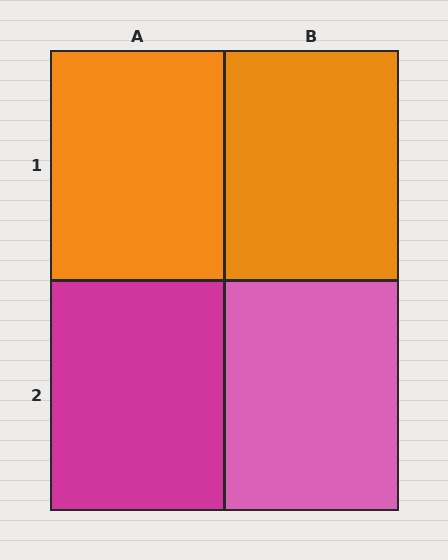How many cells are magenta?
1 cell is magenta.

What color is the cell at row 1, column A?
Orange.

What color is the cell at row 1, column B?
Orange.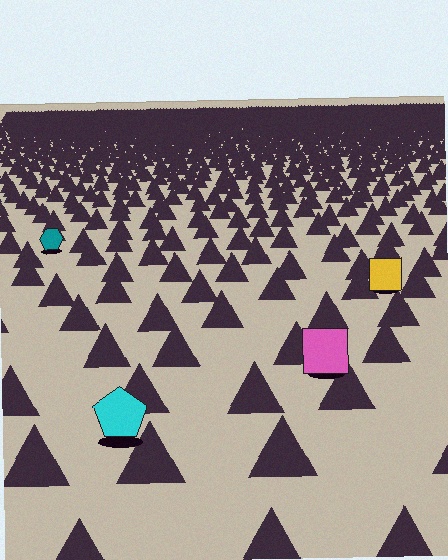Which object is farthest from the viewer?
The teal hexagon is farthest from the viewer. It appears smaller and the ground texture around it is denser.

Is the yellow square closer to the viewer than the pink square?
No. The pink square is closer — you can tell from the texture gradient: the ground texture is coarser near it.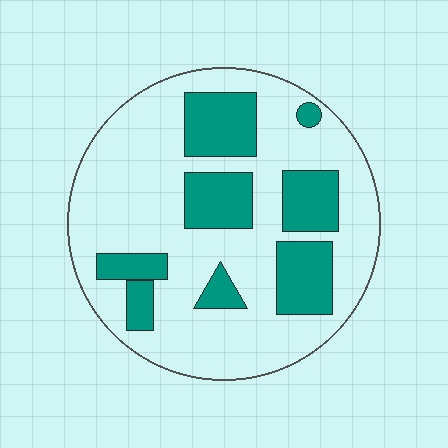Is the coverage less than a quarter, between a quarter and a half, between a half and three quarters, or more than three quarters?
Between a quarter and a half.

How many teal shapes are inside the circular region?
8.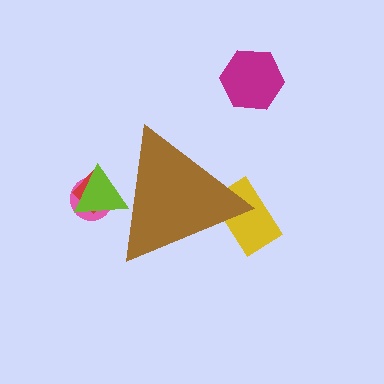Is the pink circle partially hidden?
Yes, the pink circle is partially hidden behind the brown triangle.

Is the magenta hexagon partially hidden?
No, the magenta hexagon is fully visible.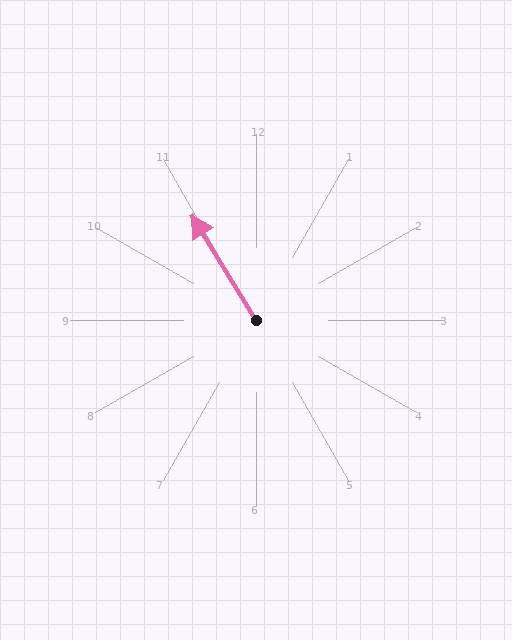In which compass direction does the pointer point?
Northwest.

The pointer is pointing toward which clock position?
Roughly 11 o'clock.